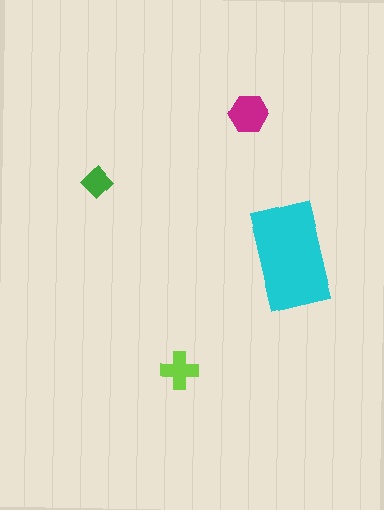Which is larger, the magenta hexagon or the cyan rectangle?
The cyan rectangle.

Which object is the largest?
The cyan rectangle.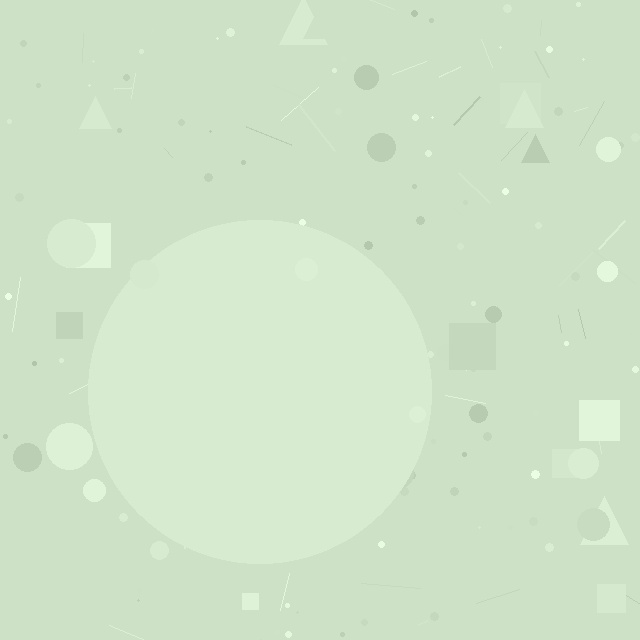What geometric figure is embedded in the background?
A circle is embedded in the background.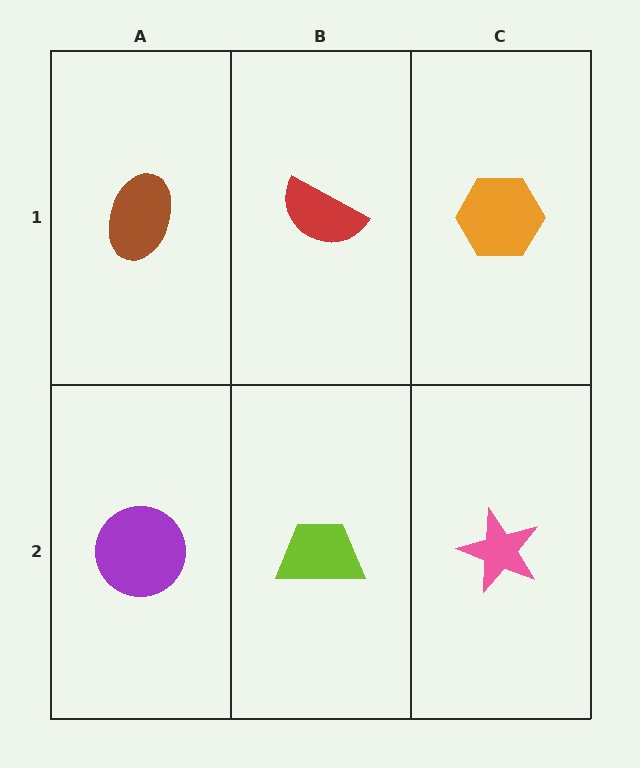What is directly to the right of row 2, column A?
A lime trapezoid.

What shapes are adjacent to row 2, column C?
An orange hexagon (row 1, column C), a lime trapezoid (row 2, column B).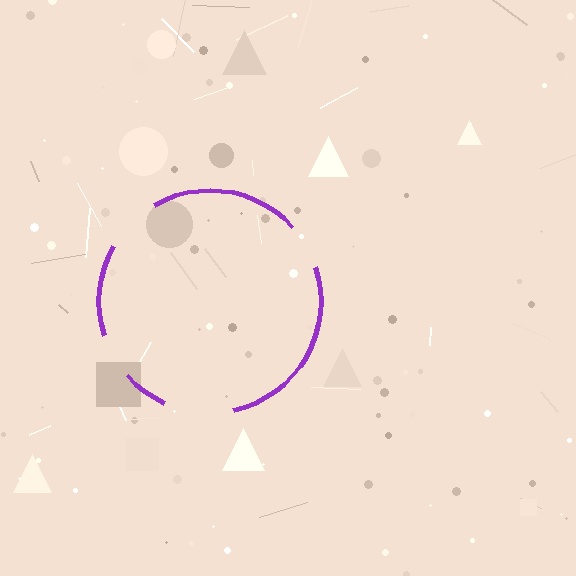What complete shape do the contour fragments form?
The contour fragments form a circle.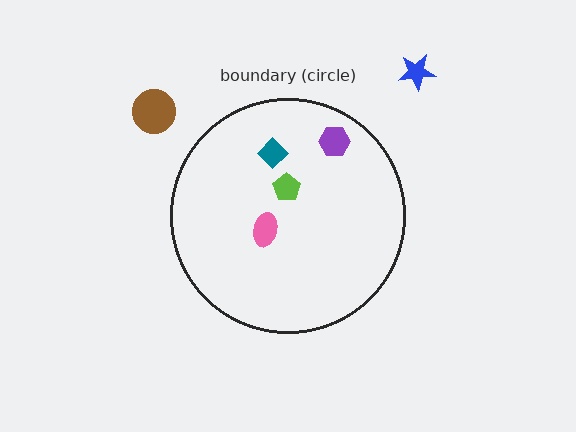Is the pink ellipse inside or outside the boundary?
Inside.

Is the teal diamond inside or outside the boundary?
Inside.